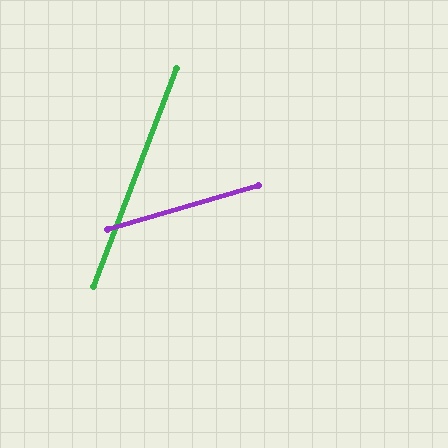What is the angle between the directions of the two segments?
Approximately 53 degrees.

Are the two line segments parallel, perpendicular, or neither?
Neither parallel nor perpendicular — they differ by about 53°.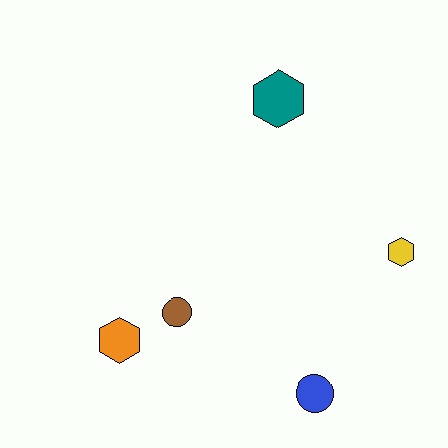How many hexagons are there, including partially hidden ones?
There are 3 hexagons.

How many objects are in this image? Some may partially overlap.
There are 5 objects.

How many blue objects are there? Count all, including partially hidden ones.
There is 1 blue object.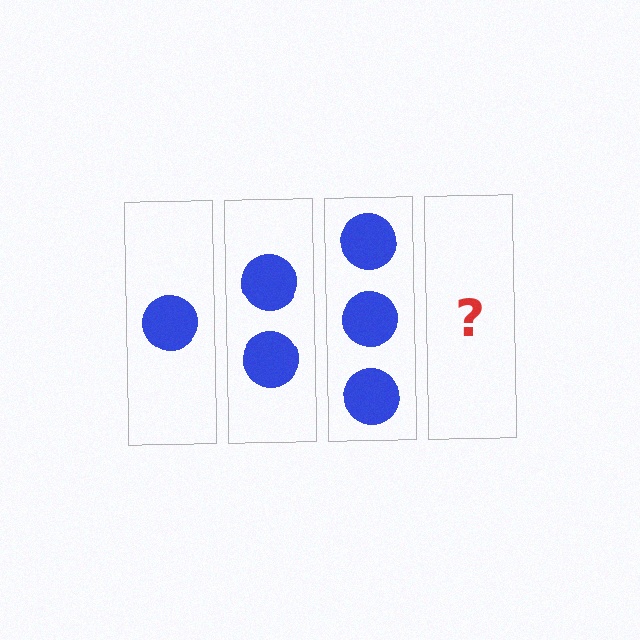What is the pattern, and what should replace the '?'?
The pattern is that each step adds one more circle. The '?' should be 4 circles.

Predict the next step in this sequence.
The next step is 4 circles.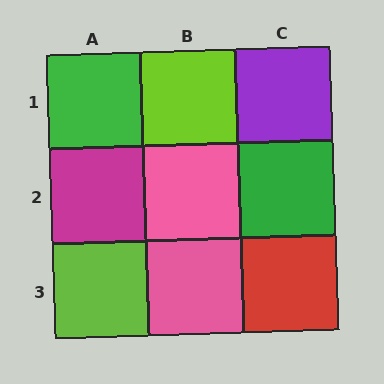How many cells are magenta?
1 cell is magenta.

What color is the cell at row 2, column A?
Magenta.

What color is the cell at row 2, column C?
Green.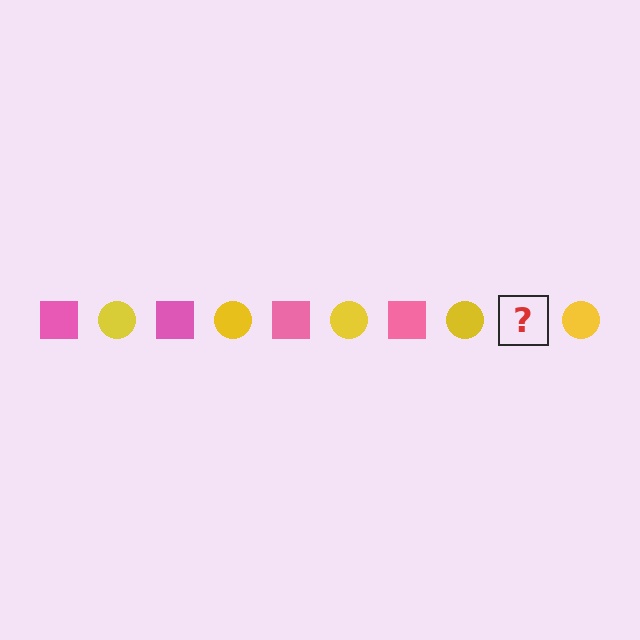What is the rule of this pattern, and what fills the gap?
The rule is that the pattern alternates between pink square and yellow circle. The gap should be filled with a pink square.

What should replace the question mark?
The question mark should be replaced with a pink square.